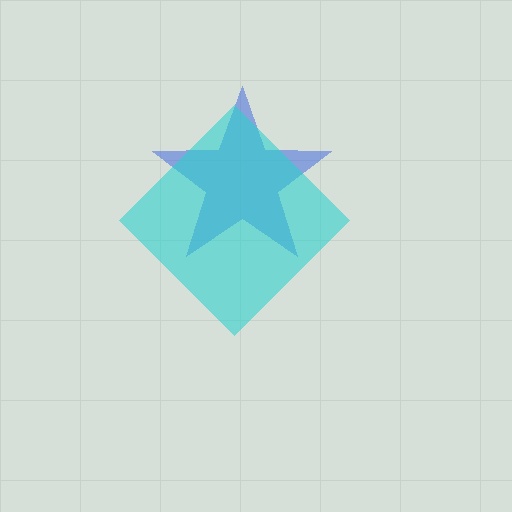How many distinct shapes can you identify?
There are 2 distinct shapes: a blue star, a cyan diamond.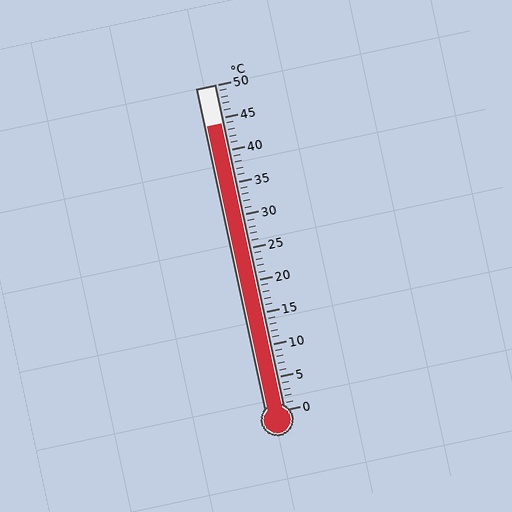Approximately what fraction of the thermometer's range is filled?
The thermometer is filled to approximately 90% of its range.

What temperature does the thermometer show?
The thermometer shows approximately 44°C.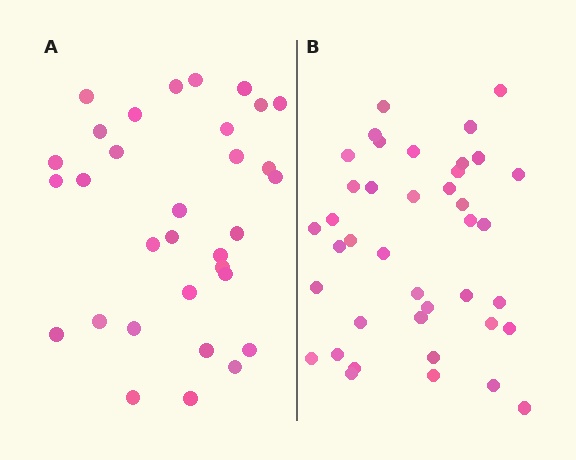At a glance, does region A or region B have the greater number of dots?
Region B (the right region) has more dots.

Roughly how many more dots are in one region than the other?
Region B has roughly 8 or so more dots than region A.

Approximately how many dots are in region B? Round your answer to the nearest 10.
About 40 dots.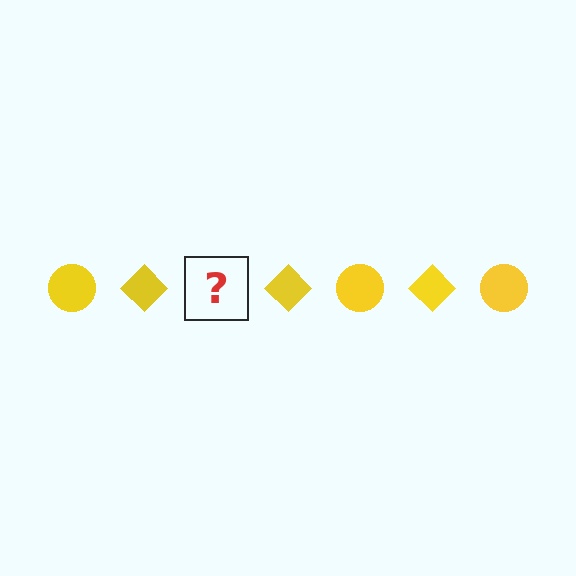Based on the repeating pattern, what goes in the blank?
The blank should be a yellow circle.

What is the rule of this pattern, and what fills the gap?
The rule is that the pattern cycles through circle, diamond shapes in yellow. The gap should be filled with a yellow circle.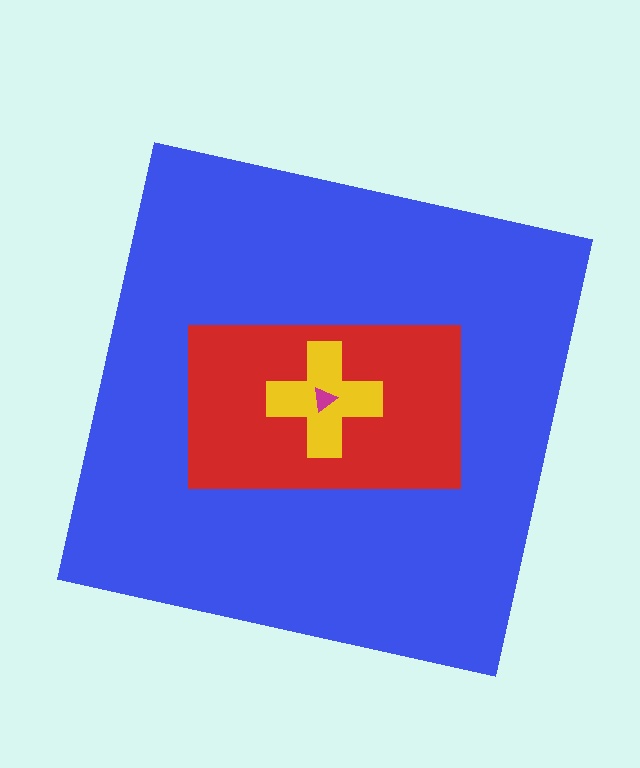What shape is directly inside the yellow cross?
The magenta triangle.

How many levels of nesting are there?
4.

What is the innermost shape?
The magenta triangle.